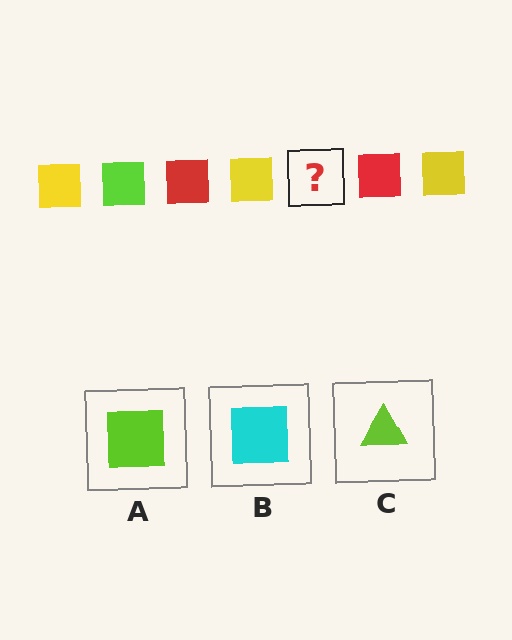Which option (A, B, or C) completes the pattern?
A.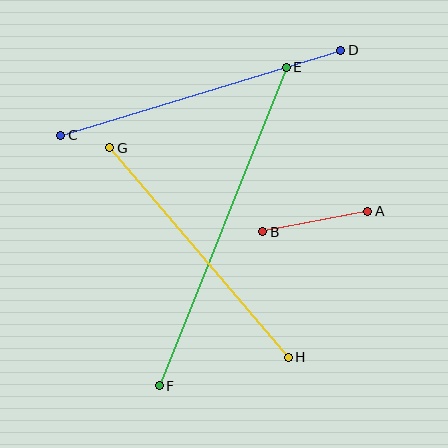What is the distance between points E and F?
The distance is approximately 343 pixels.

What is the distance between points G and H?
The distance is approximately 276 pixels.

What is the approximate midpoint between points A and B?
The midpoint is at approximately (315, 221) pixels.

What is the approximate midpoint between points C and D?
The midpoint is at approximately (201, 93) pixels.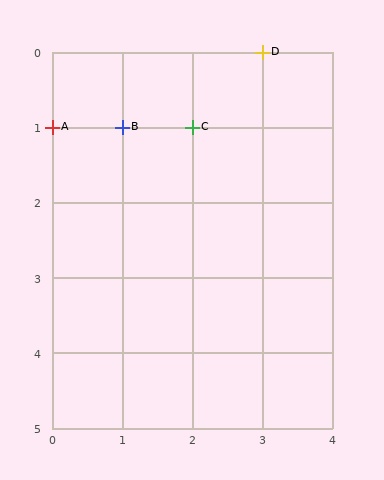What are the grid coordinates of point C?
Point C is at grid coordinates (2, 1).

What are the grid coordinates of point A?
Point A is at grid coordinates (0, 1).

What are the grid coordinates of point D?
Point D is at grid coordinates (3, 0).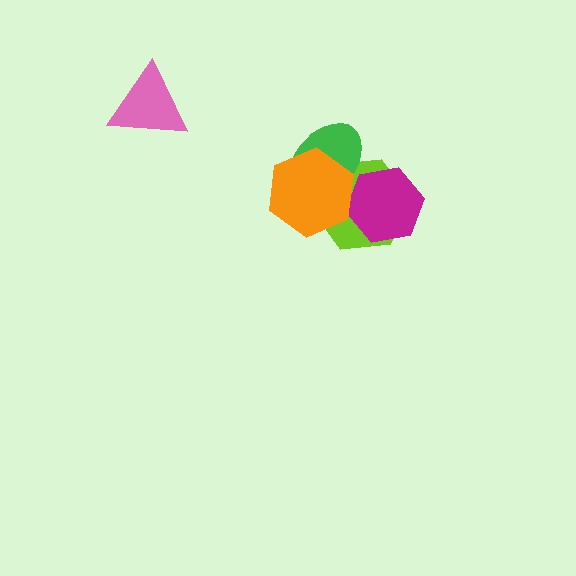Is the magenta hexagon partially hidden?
Yes, it is partially covered by another shape.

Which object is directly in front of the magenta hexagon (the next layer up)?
The green ellipse is directly in front of the magenta hexagon.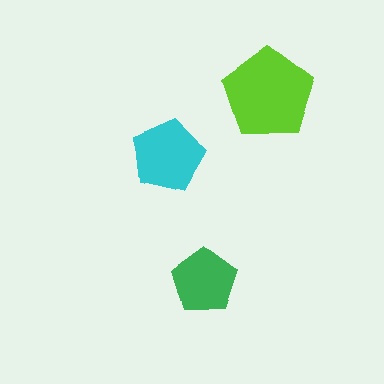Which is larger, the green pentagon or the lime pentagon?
The lime one.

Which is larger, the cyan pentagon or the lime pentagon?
The lime one.